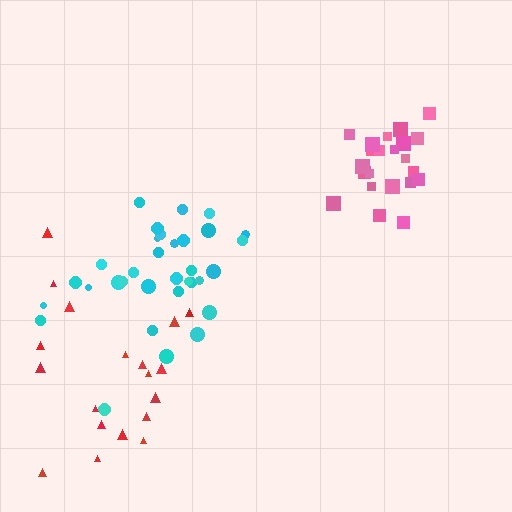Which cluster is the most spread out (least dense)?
Red.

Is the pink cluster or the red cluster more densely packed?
Pink.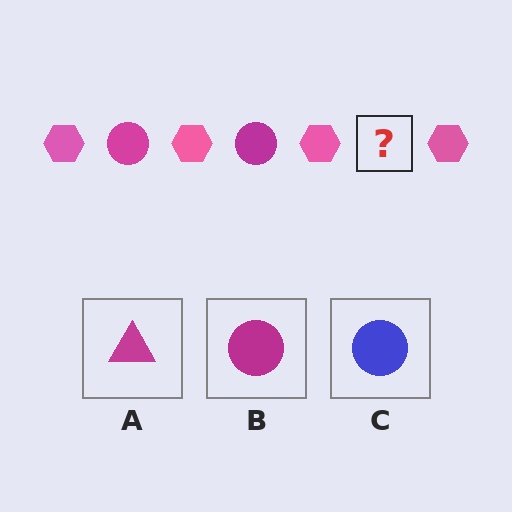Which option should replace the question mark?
Option B.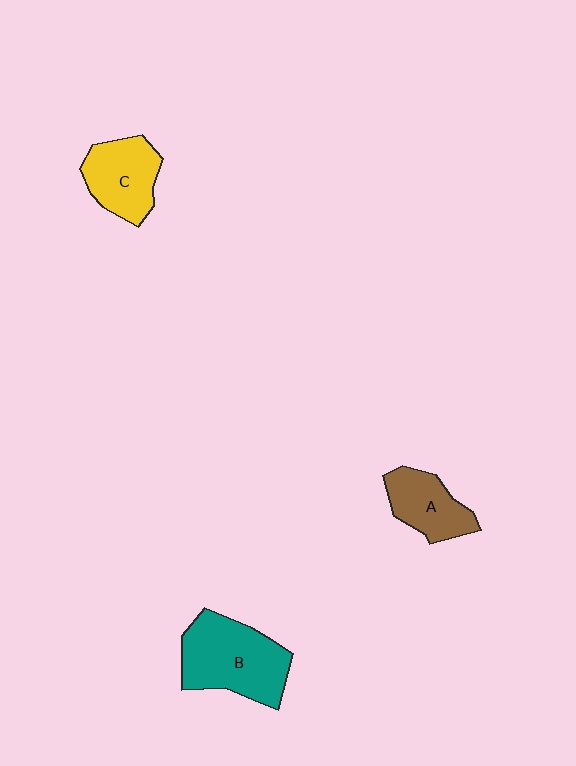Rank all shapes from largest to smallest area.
From largest to smallest: B (teal), C (yellow), A (brown).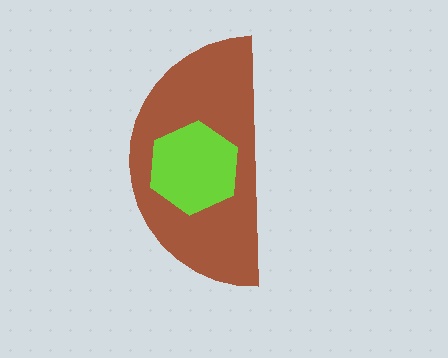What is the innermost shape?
The lime hexagon.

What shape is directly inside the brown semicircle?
The lime hexagon.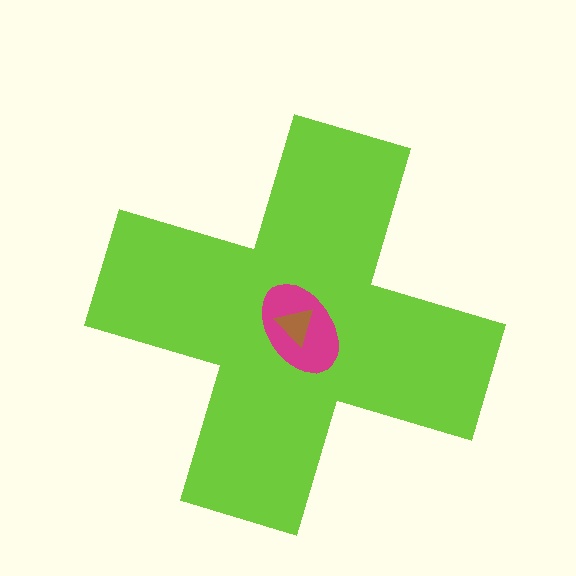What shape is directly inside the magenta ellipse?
The brown triangle.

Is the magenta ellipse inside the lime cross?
Yes.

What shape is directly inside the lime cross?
The magenta ellipse.